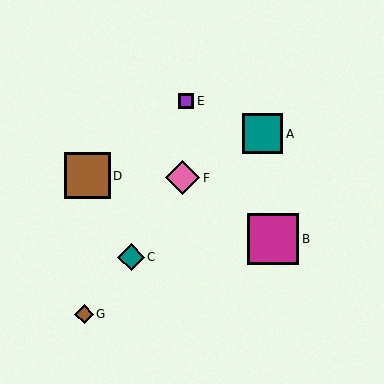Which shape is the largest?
The magenta square (labeled B) is the largest.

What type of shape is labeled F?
Shape F is a pink diamond.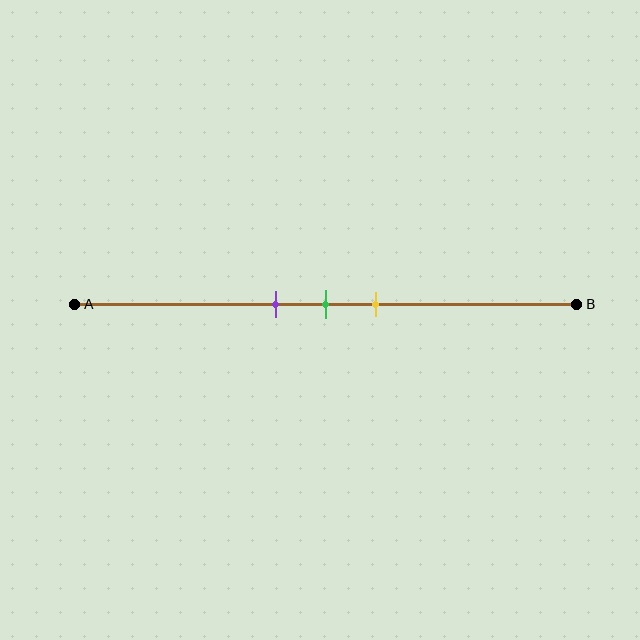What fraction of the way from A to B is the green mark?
The green mark is approximately 50% (0.5) of the way from A to B.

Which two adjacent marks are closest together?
The purple and green marks are the closest adjacent pair.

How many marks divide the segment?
There are 3 marks dividing the segment.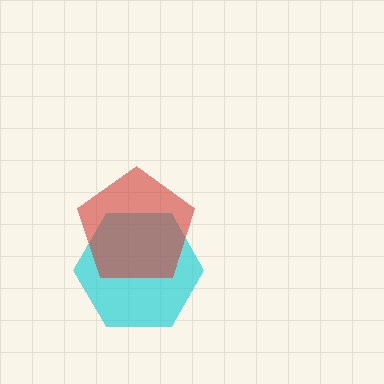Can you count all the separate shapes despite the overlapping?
Yes, there are 2 separate shapes.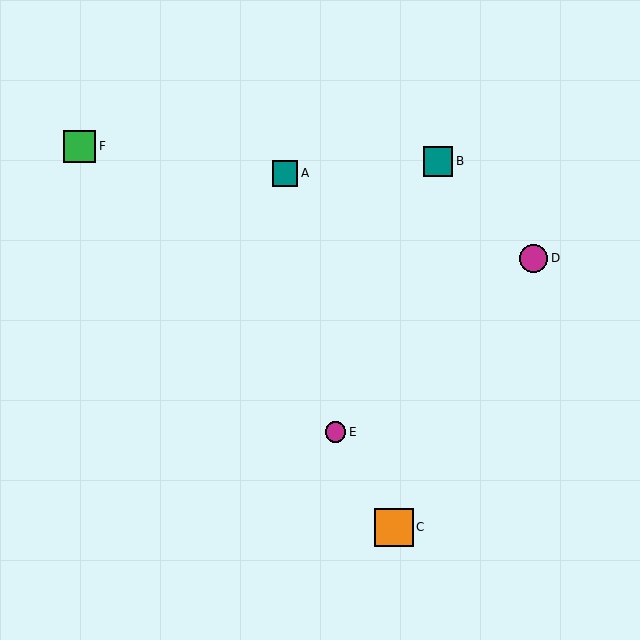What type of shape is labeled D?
Shape D is a magenta circle.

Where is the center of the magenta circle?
The center of the magenta circle is at (534, 258).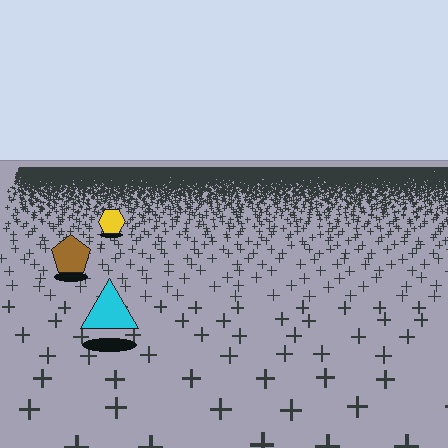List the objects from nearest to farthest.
From nearest to farthest: the cyan triangle, the brown pentagon, the yellow hexagon.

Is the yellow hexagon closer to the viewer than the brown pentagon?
No. The brown pentagon is closer — you can tell from the texture gradient: the ground texture is coarser near it.